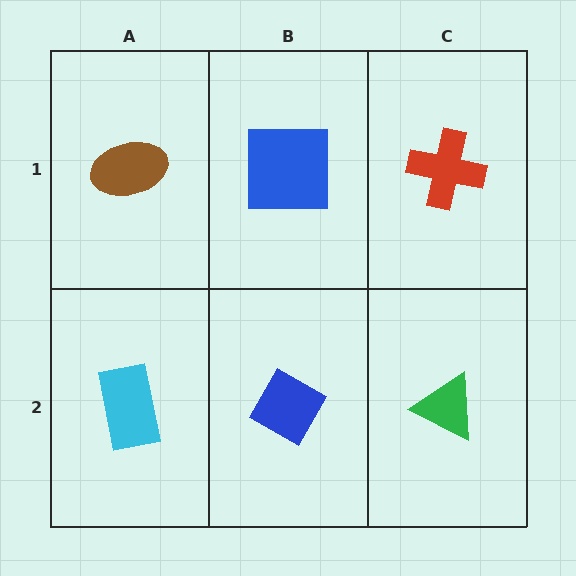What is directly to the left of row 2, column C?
A blue diamond.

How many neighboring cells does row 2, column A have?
2.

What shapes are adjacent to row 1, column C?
A green triangle (row 2, column C), a blue square (row 1, column B).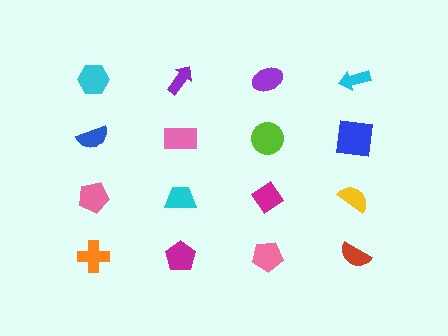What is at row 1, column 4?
A cyan arrow.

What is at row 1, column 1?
A cyan hexagon.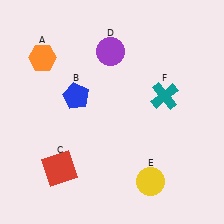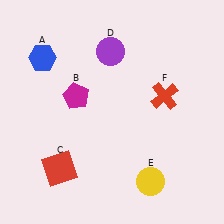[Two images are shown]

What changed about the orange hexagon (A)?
In Image 1, A is orange. In Image 2, it changed to blue.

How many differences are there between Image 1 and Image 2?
There are 3 differences between the two images.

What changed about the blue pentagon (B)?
In Image 1, B is blue. In Image 2, it changed to magenta.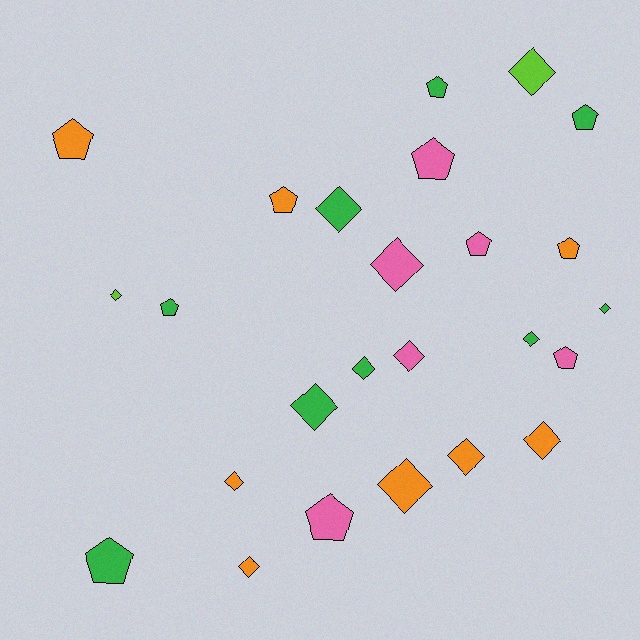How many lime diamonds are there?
There are 2 lime diamonds.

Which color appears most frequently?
Green, with 9 objects.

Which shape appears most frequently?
Diamond, with 14 objects.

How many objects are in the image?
There are 25 objects.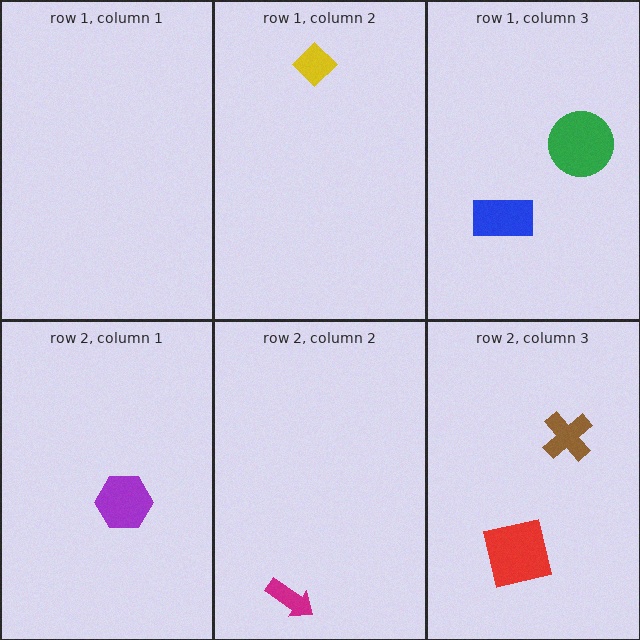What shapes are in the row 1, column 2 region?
The yellow diamond.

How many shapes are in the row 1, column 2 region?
1.